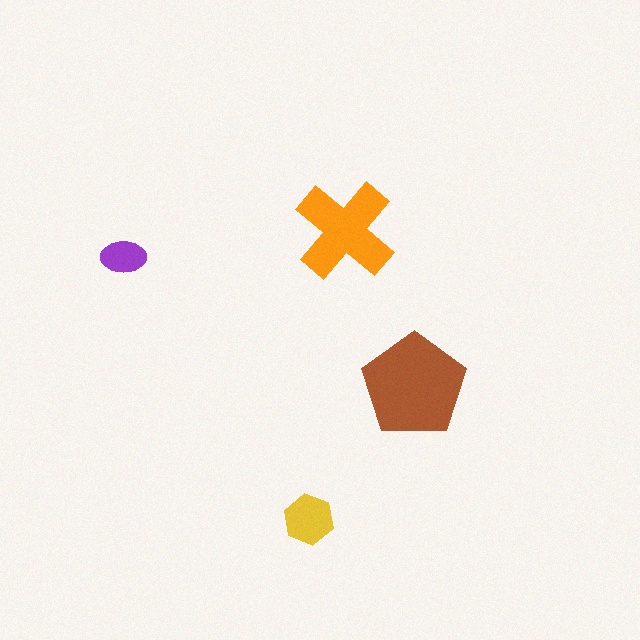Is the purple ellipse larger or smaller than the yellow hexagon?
Smaller.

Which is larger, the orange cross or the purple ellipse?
The orange cross.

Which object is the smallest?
The purple ellipse.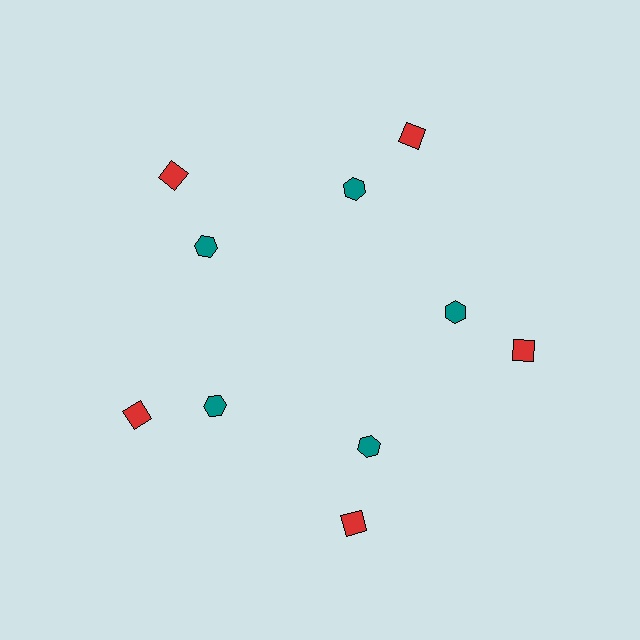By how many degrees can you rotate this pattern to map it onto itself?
The pattern maps onto itself every 72 degrees of rotation.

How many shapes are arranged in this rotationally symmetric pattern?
There are 10 shapes, arranged in 5 groups of 2.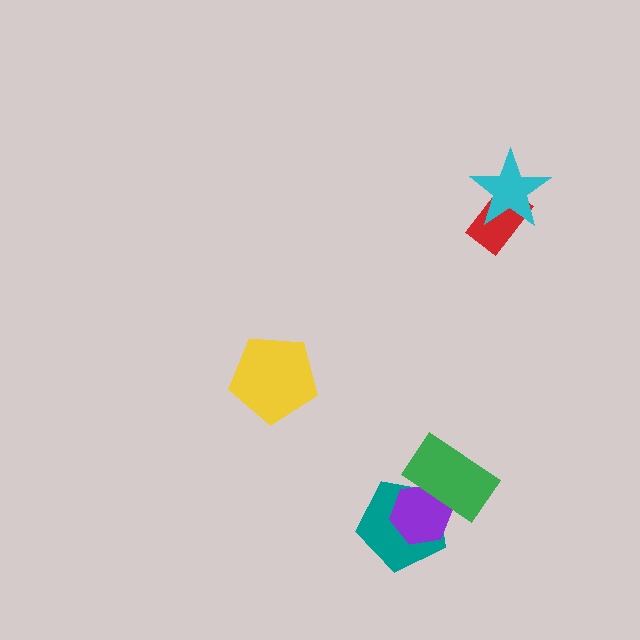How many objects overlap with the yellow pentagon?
0 objects overlap with the yellow pentagon.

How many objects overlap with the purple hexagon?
2 objects overlap with the purple hexagon.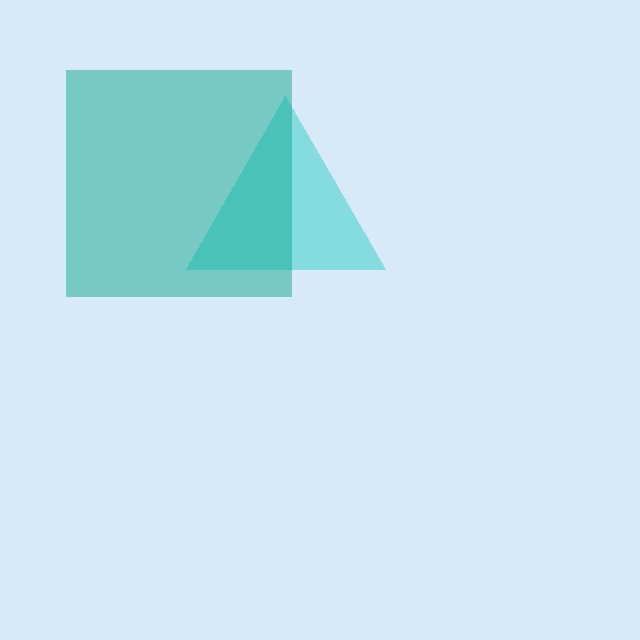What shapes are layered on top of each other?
The layered shapes are: a cyan triangle, a teal square.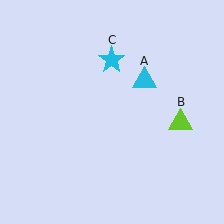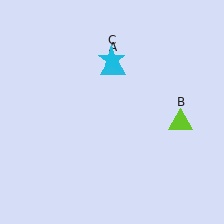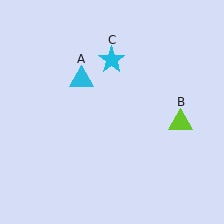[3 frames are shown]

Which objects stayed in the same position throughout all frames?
Lime triangle (object B) and cyan star (object C) remained stationary.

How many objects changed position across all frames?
1 object changed position: cyan triangle (object A).